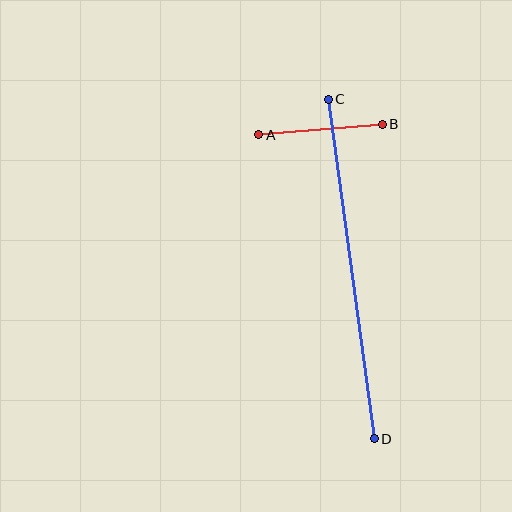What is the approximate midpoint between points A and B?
The midpoint is at approximately (320, 130) pixels.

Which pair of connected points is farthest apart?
Points C and D are farthest apart.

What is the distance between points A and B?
The distance is approximately 124 pixels.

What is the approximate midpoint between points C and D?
The midpoint is at approximately (351, 269) pixels.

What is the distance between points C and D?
The distance is approximately 342 pixels.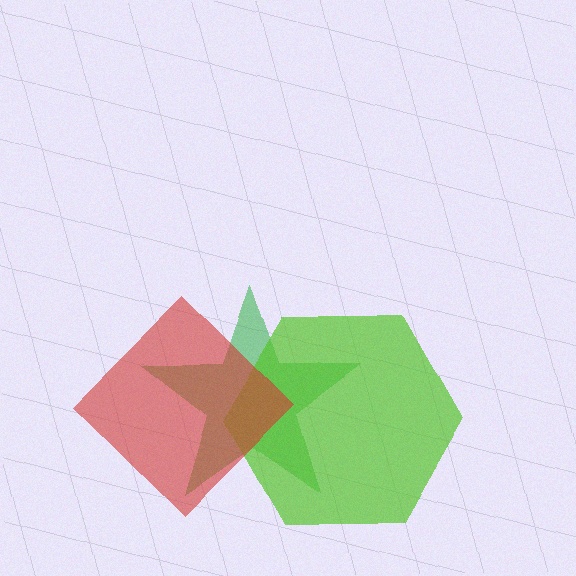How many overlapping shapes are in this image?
There are 3 overlapping shapes in the image.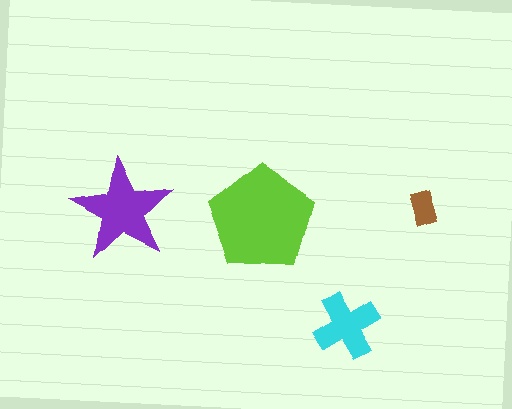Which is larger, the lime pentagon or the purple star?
The lime pentagon.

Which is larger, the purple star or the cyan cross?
The purple star.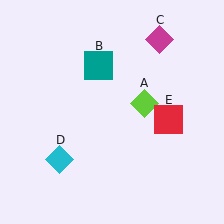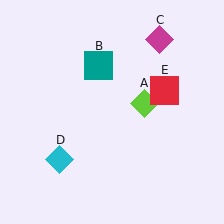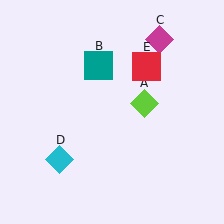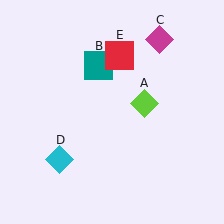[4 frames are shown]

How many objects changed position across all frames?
1 object changed position: red square (object E).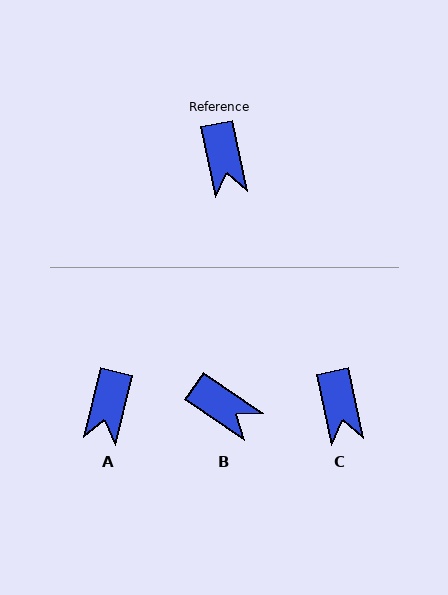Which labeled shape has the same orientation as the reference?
C.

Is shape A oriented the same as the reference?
No, it is off by about 26 degrees.